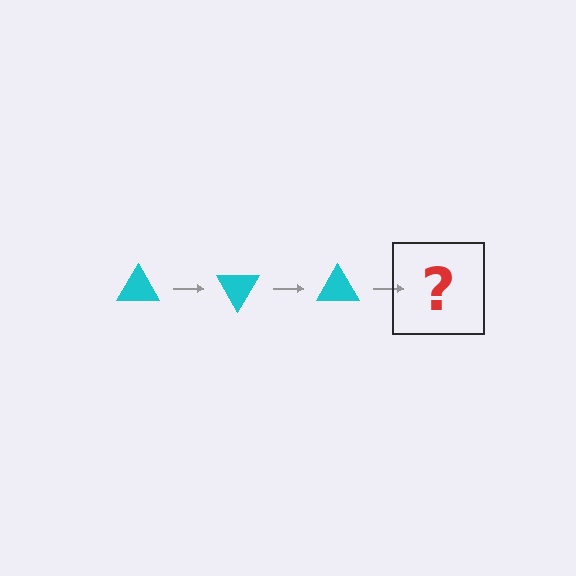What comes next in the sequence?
The next element should be a cyan triangle rotated 180 degrees.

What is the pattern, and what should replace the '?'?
The pattern is that the triangle rotates 60 degrees each step. The '?' should be a cyan triangle rotated 180 degrees.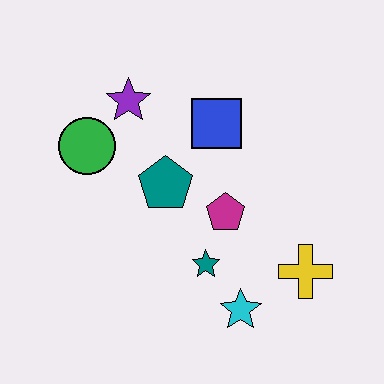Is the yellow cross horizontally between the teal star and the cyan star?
No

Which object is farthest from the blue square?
The cyan star is farthest from the blue square.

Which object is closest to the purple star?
The green circle is closest to the purple star.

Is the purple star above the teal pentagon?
Yes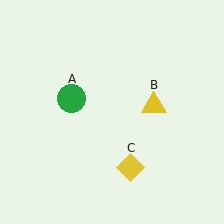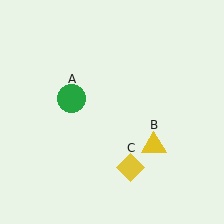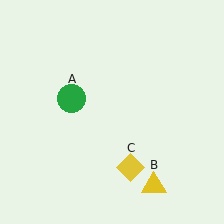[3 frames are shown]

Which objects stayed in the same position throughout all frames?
Green circle (object A) and yellow diamond (object C) remained stationary.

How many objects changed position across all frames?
1 object changed position: yellow triangle (object B).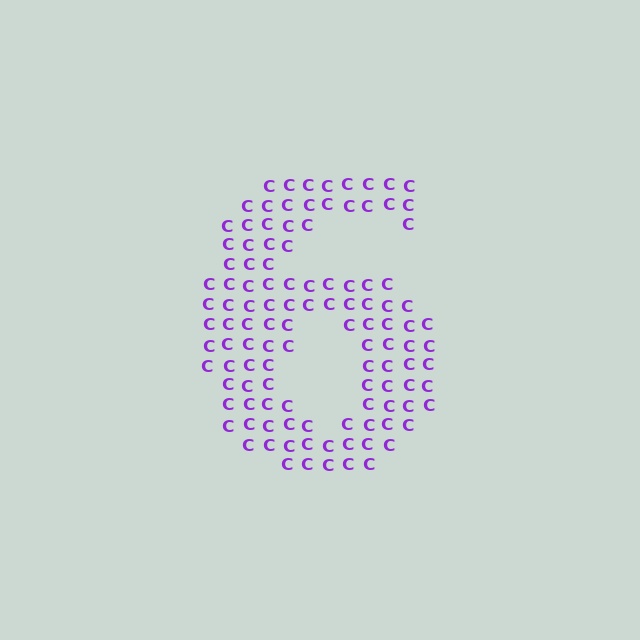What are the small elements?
The small elements are letter C's.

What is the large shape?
The large shape is the digit 6.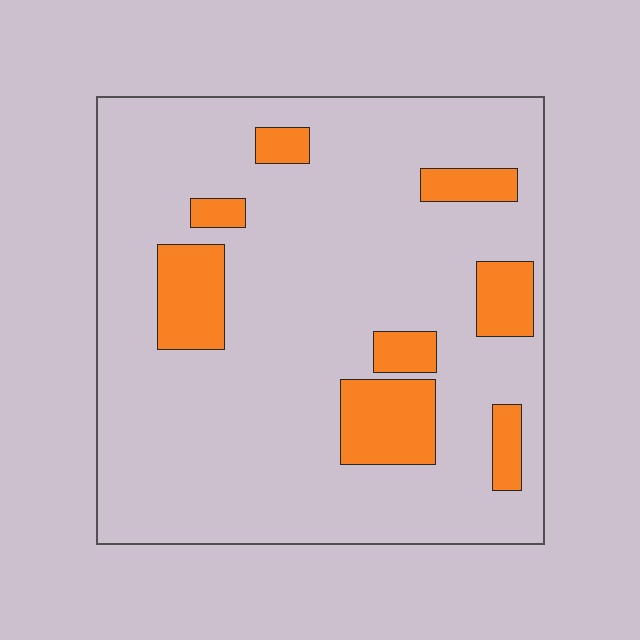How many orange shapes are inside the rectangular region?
8.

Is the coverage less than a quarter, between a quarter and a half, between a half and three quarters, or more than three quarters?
Less than a quarter.